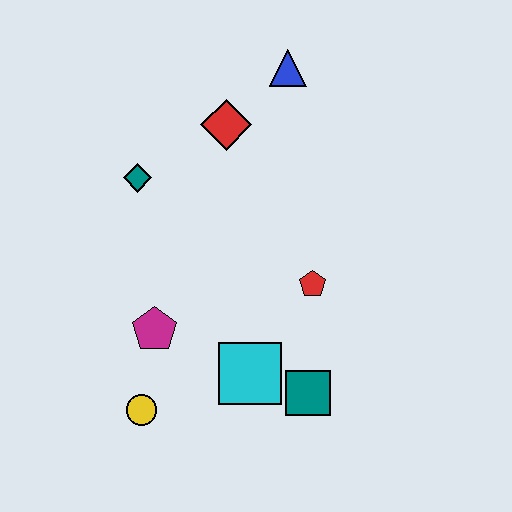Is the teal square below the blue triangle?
Yes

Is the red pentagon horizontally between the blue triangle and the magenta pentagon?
No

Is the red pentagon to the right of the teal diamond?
Yes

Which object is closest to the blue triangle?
The red diamond is closest to the blue triangle.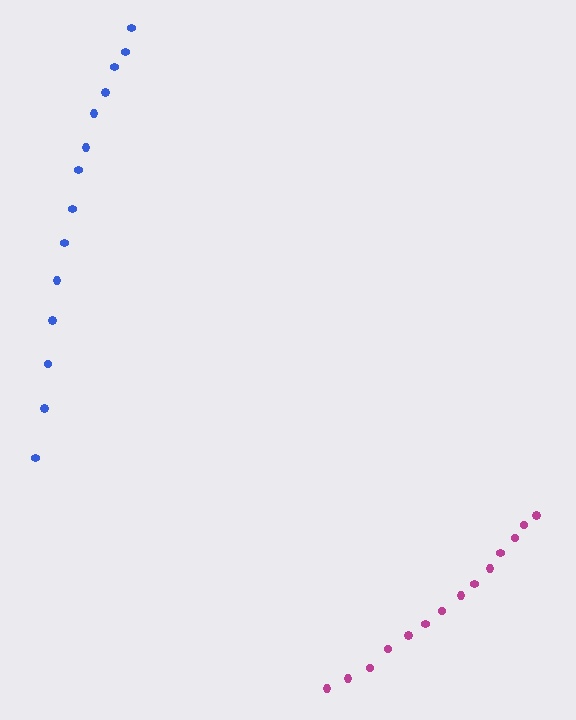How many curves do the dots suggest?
There are 2 distinct paths.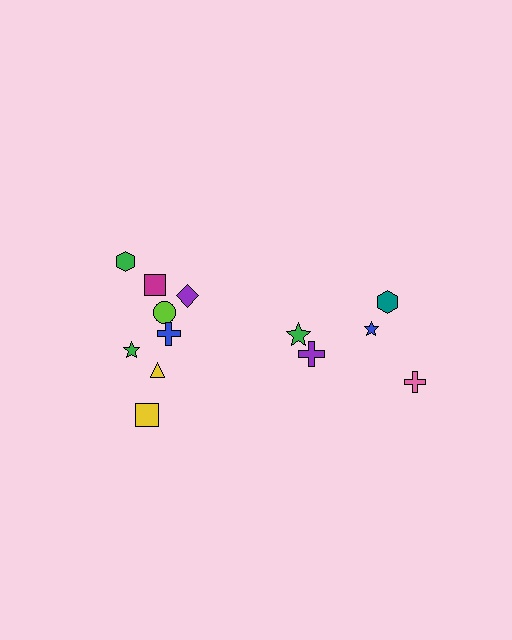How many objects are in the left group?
There are 8 objects.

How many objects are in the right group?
There are 5 objects.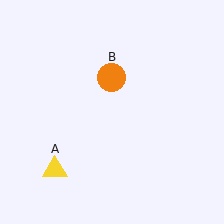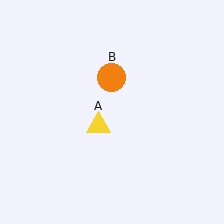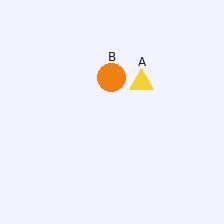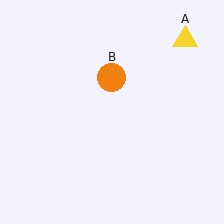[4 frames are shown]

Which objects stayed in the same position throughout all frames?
Orange circle (object B) remained stationary.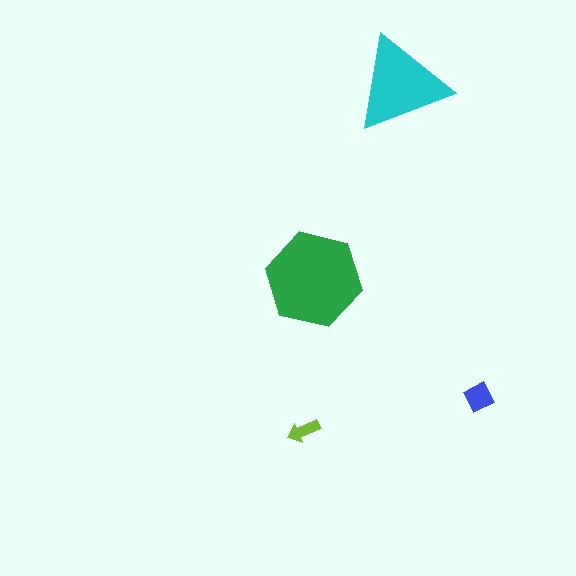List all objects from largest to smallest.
The green hexagon, the cyan triangle, the blue diamond, the lime arrow.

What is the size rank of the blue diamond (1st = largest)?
3rd.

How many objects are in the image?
There are 4 objects in the image.